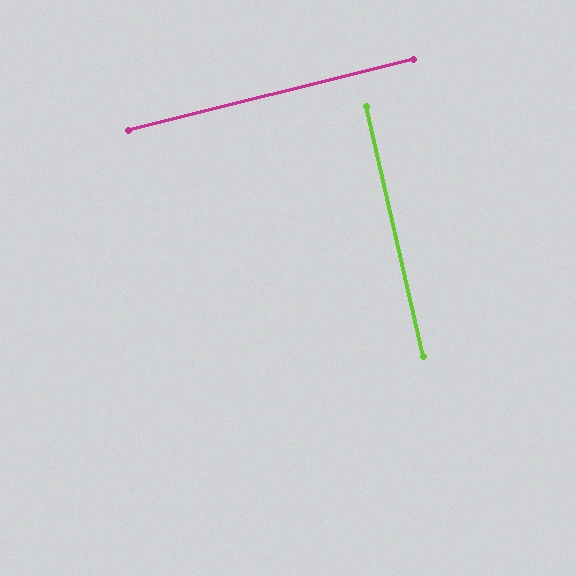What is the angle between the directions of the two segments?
Approximately 89 degrees.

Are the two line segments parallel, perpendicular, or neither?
Perpendicular — they meet at approximately 89°.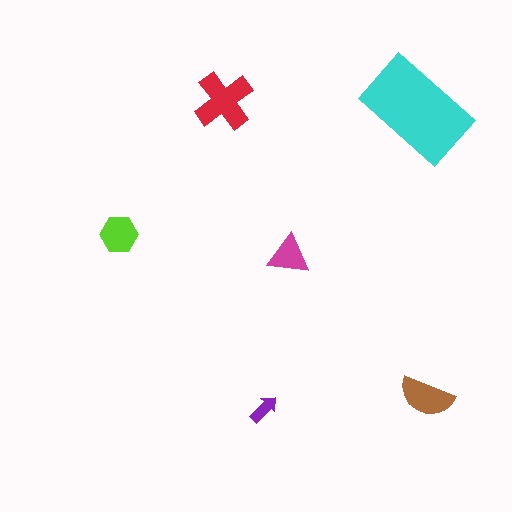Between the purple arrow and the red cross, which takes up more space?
The red cross.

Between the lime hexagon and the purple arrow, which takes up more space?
The lime hexagon.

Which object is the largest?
The cyan rectangle.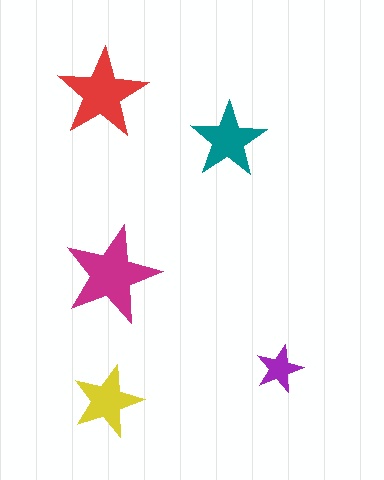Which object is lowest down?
The yellow star is bottommost.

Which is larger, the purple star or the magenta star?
The magenta one.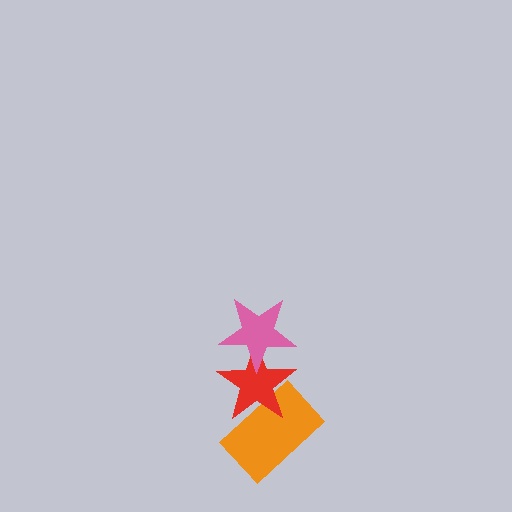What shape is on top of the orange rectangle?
The red star is on top of the orange rectangle.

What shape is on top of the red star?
The pink star is on top of the red star.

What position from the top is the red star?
The red star is 2nd from the top.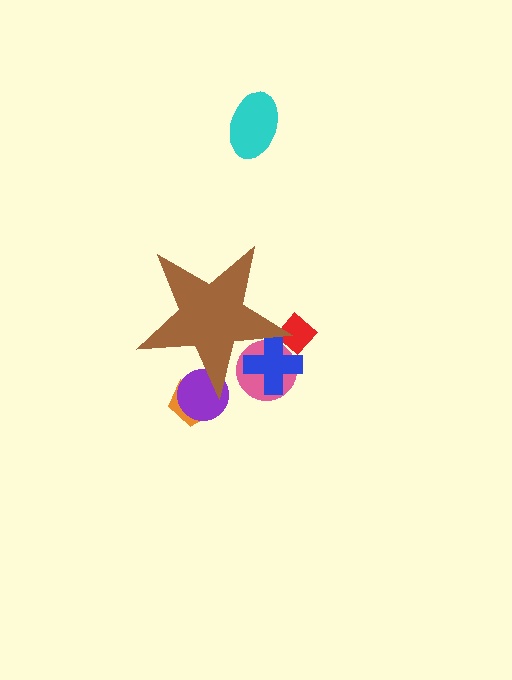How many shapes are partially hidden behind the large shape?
5 shapes are partially hidden.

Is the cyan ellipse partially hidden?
No, the cyan ellipse is fully visible.